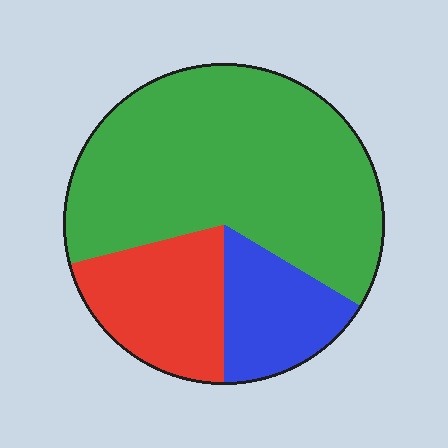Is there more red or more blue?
Red.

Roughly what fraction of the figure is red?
Red takes up about one fifth (1/5) of the figure.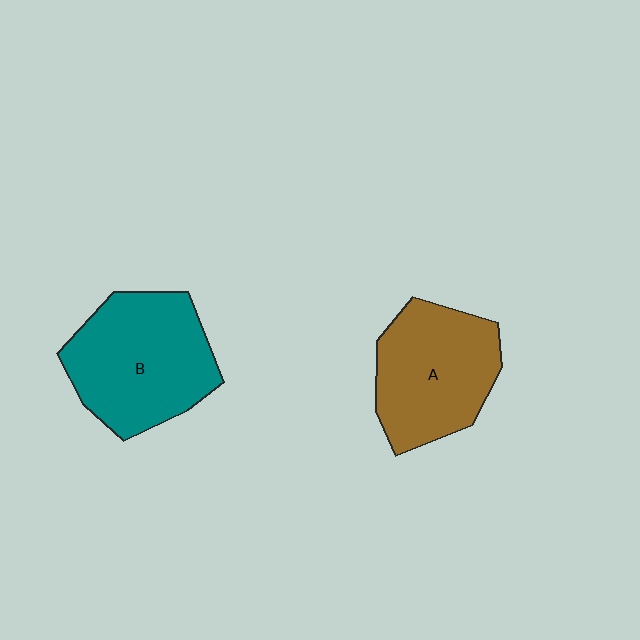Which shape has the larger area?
Shape B (teal).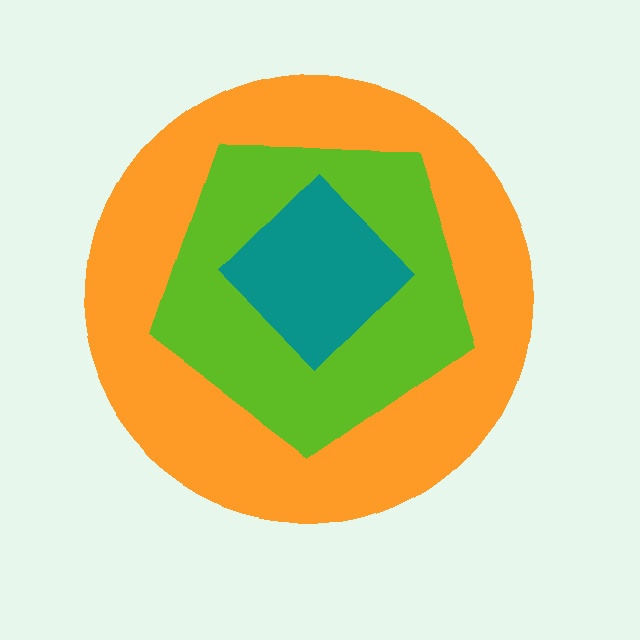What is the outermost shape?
The orange circle.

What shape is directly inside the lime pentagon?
The teal diamond.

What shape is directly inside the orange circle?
The lime pentagon.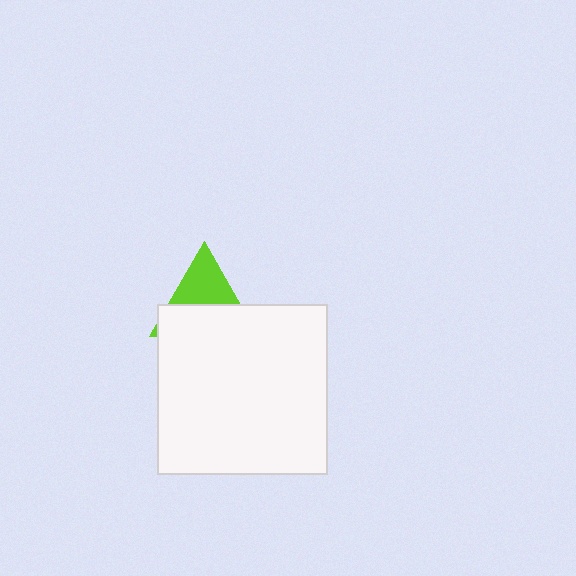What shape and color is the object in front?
The object in front is a white square.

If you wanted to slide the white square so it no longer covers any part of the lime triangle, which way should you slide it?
Slide it down — that is the most direct way to separate the two shapes.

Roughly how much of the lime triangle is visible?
A small part of it is visible (roughly 44%).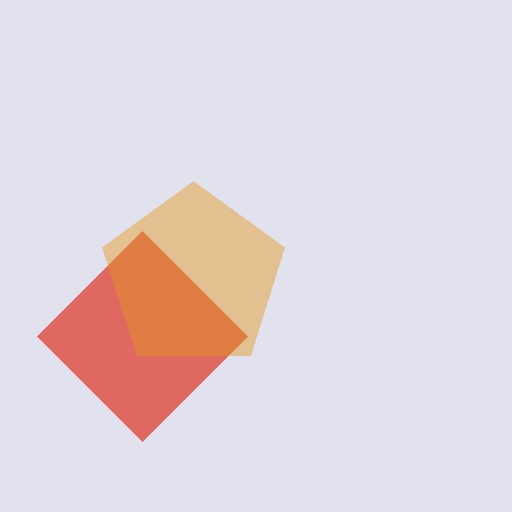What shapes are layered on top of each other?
The layered shapes are: a red diamond, an orange pentagon.